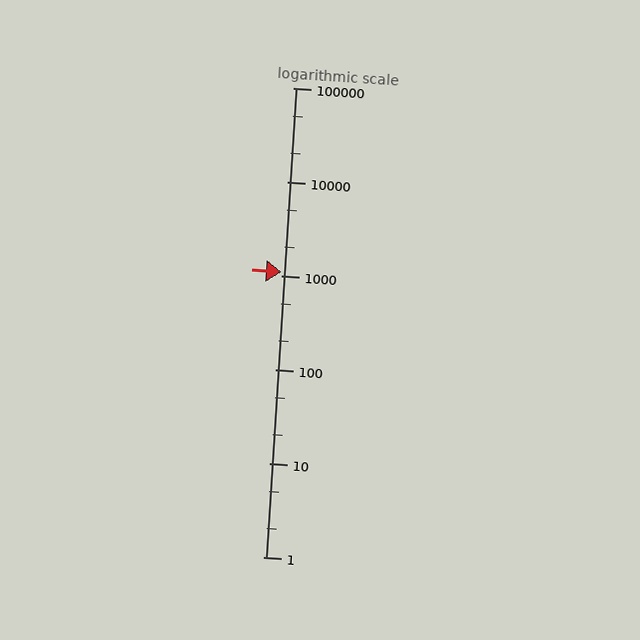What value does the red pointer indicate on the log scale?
The pointer indicates approximately 1100.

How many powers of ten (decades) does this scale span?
The scale spans 5 decades, from 1 to 100000.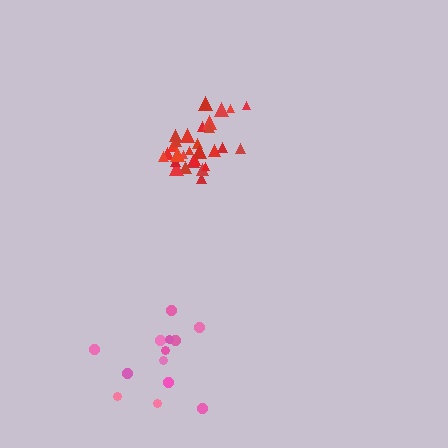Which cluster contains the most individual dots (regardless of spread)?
Red (31).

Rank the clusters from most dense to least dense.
red, pink.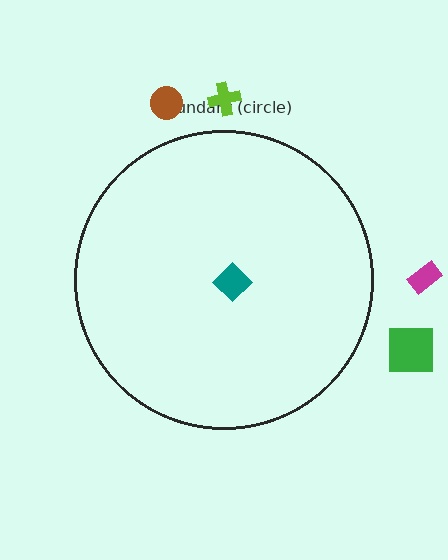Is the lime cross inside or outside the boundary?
Outside.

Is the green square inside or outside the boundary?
Outside.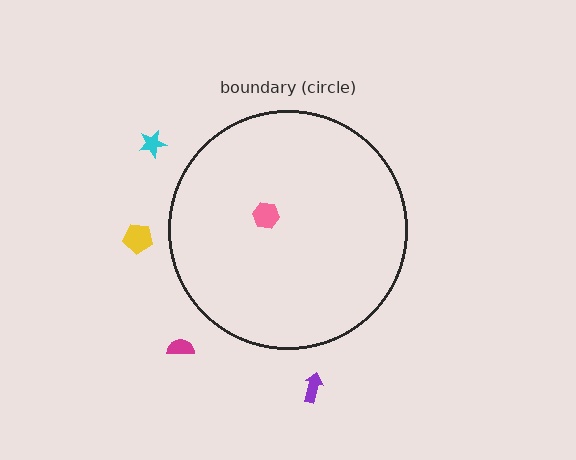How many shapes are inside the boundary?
1 inside, 4 outside.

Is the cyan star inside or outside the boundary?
Outside.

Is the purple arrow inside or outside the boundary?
Outside.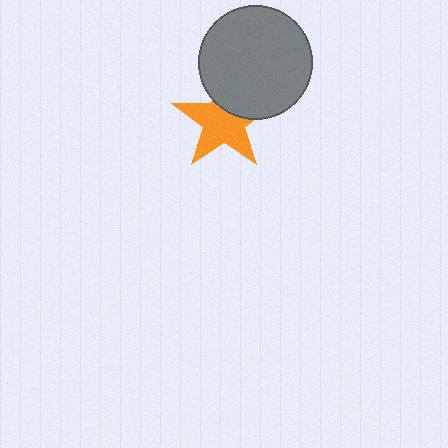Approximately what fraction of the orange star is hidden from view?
Roughly 32% of the orange star is hidden behind the gray circle.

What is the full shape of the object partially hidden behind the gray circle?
The partially hidden object is an orange star.